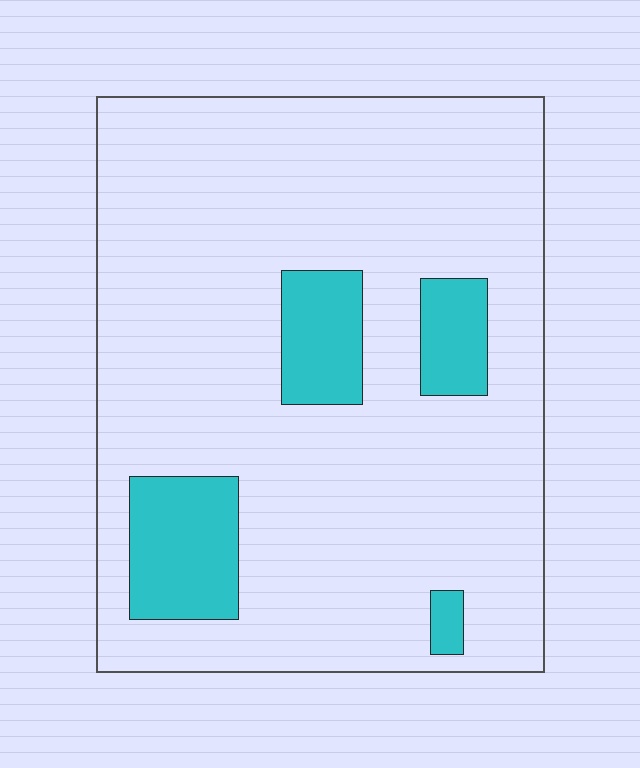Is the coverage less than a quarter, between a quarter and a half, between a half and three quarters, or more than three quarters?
Less than a quarter.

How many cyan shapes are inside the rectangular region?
4.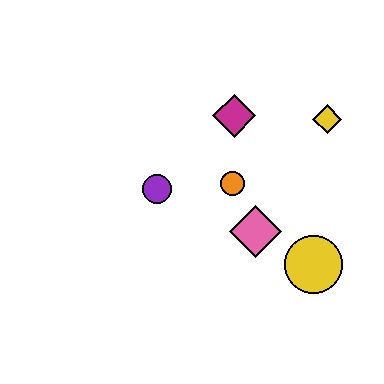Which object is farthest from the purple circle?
The yellow diamond is farthest from the purple circle.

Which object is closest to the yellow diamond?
The magenta diamond is closest to the yellow diamond.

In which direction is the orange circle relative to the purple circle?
The orange circle is to the right of the purple circle.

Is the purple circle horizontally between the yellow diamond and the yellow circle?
No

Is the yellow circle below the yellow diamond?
Yes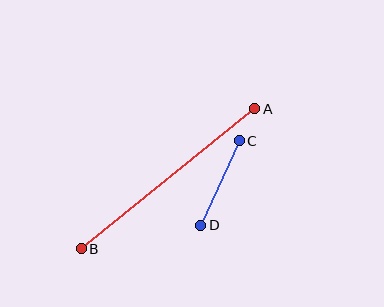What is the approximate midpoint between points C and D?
The midpoint is at approximately (220, 183) pixels.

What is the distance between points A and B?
The distance is approximately 223 pixels.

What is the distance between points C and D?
The distance is approximately 93 pixels.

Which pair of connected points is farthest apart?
Points A and B are farthest apart.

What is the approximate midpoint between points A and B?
The midpoint is at approximately (168, 179) pixels.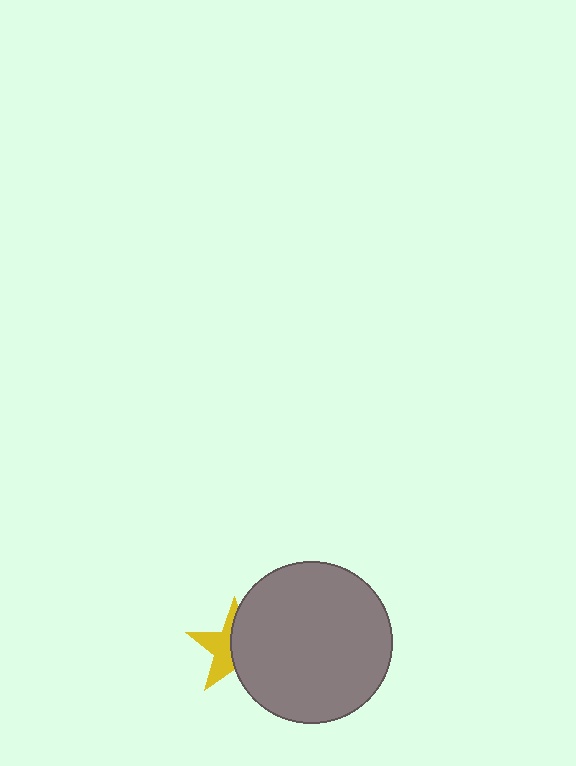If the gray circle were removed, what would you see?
You would see the complete yellow star.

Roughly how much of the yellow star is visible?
About half of it is visible (roughly 46%).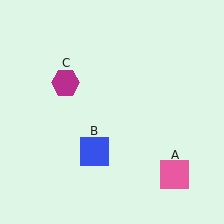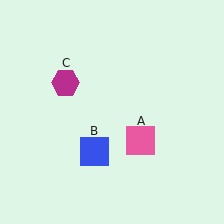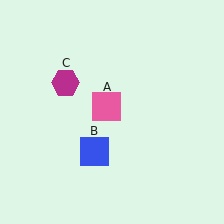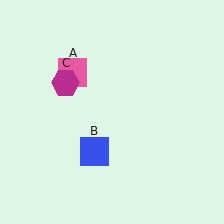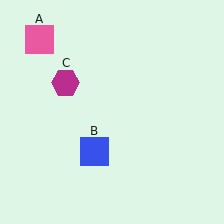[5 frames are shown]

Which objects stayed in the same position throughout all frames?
Blue square (object B) and magenta hexagon (object C) remained stationary.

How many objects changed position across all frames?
1 object changed position: pink square (object A).